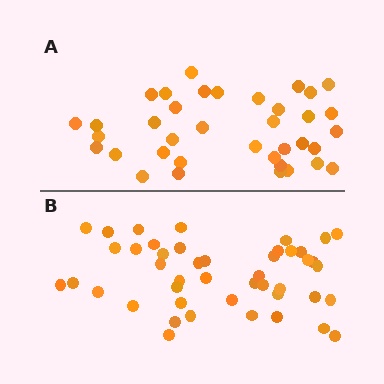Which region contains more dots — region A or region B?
Region B (the bottom region) has more dots.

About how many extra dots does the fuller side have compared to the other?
Region B has roughly 8 or so more dots than region A.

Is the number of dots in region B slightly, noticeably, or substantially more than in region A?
Region B has only slightly more — the two regions are fairly close. The ratio is roughly 1.2 to 1.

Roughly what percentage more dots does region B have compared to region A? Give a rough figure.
About 20% more.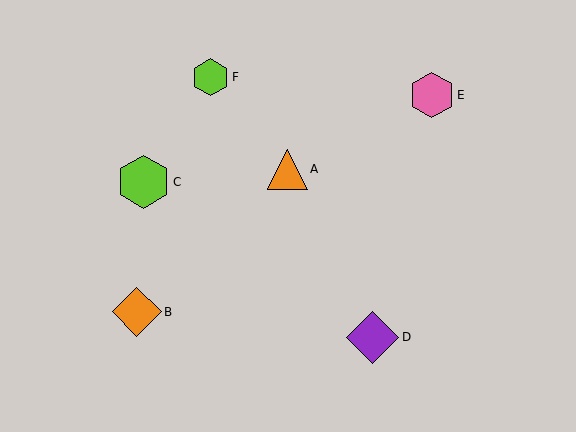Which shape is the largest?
The lime hexagon (labeled C) is the largest.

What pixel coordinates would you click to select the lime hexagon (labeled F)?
Click at (211, 77) to select the lime hexagon F.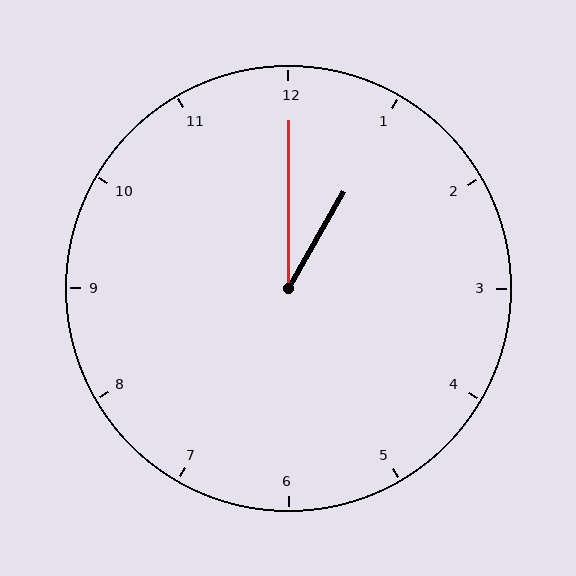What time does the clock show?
1:00.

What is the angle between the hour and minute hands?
Approximately 30 degrees.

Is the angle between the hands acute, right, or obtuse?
It is acute.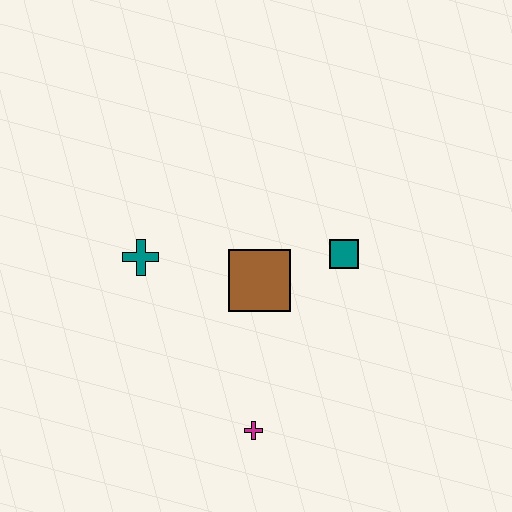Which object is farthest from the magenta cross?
The teal cross is farthest from the magenta cross.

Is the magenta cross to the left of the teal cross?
No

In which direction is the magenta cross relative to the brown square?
The magenta cross is below the brown square.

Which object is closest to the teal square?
The brown square is closest to the teal square.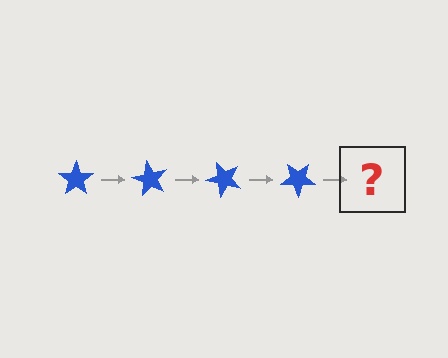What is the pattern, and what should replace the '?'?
The pattern is that the star rotates 60 degrees each step. The '?' should be a blue star rotated 240 degrees.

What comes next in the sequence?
The next element should be a blue star rotated 240 degrees.